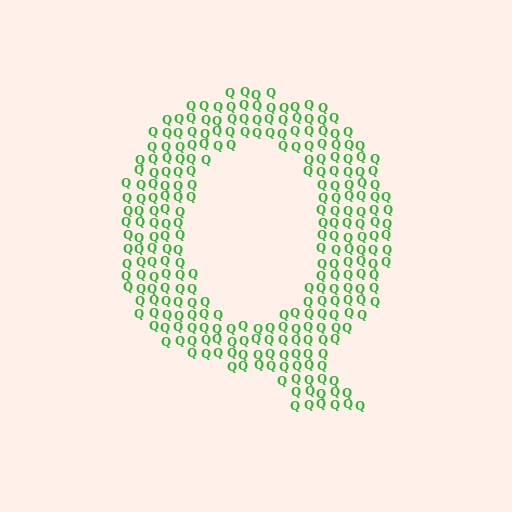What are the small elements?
The small elements are letter Q's.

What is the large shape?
The large shape is the letter Q.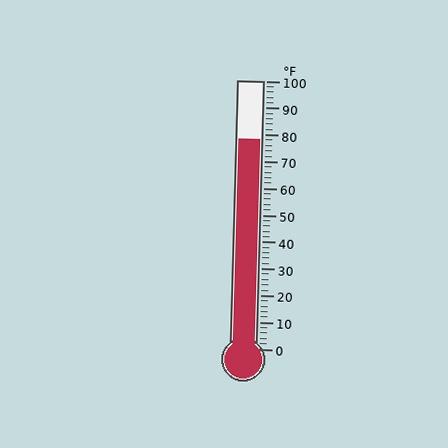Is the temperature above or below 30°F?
The temperature is above 30°F.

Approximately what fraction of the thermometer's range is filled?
The thermometer is filled to approximately 80% of its range.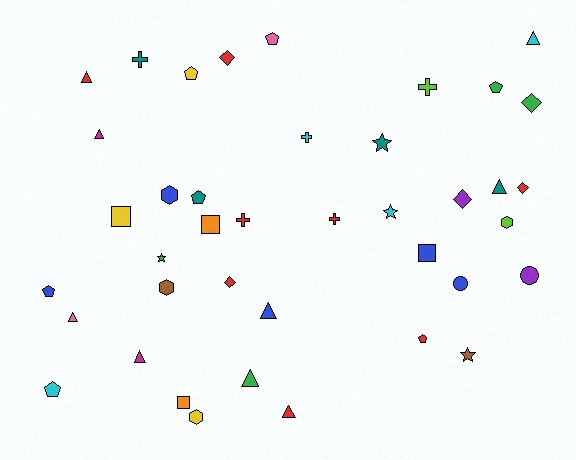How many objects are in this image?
There are 40 objects.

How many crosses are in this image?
There are 5 crosses.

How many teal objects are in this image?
There are 4 teal objects.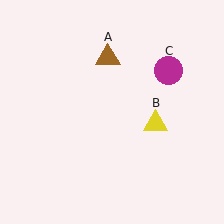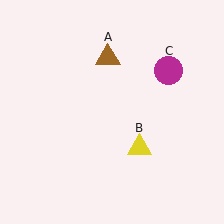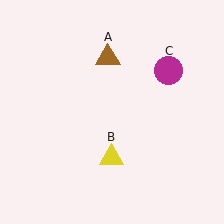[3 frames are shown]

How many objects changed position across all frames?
1 object changed position: yellow triangle (object B).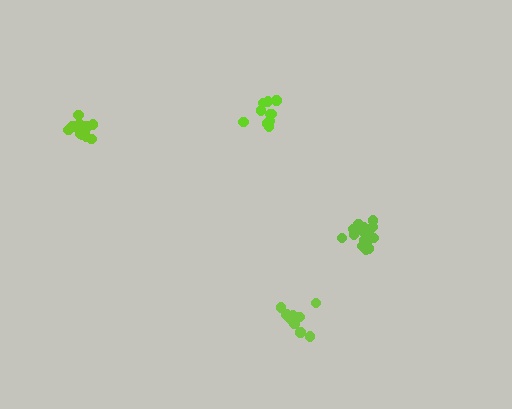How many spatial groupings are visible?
There are 4 spatial groupings.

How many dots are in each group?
Group 1: 11 dots, Group 2: 16 dots, Group 3: 16 dots, Group 4: 11 dots (54 total).